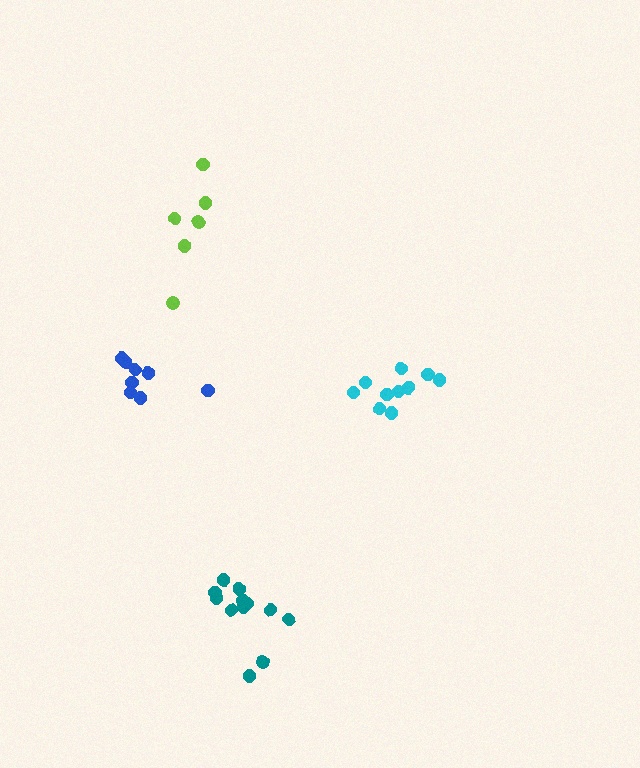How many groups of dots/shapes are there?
There are 4 groups.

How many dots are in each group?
Group 1: 10 dots, Group 2: 6 dots, Group 3: 12 dots, Group 4: 8 dots (36 total).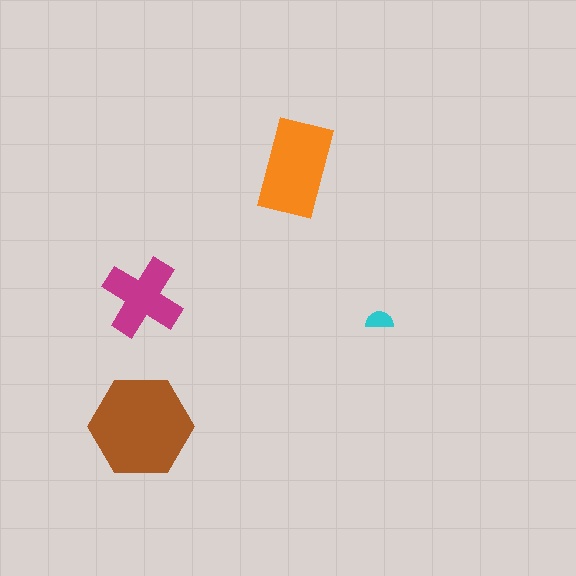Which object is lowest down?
The brown hexagon is bottommost.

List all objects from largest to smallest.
The brown hexagon, the orange rectangle, the magenta cross, the cyan semicircle.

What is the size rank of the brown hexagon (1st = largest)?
1st.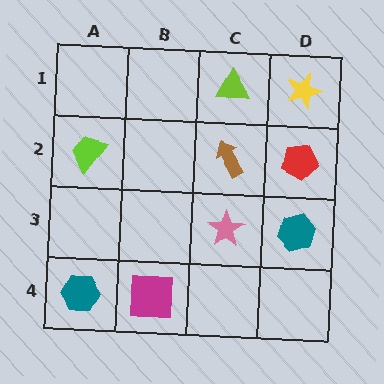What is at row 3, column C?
A pink star.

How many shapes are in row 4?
2 shapes.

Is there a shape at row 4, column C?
No, that cell is empty.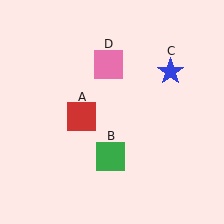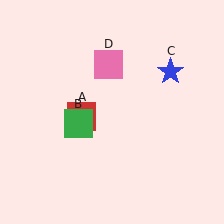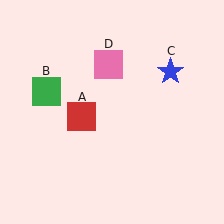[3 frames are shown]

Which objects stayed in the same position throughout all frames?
Red square (object A) and blue star (object C) and pink square (object D) remained stationary.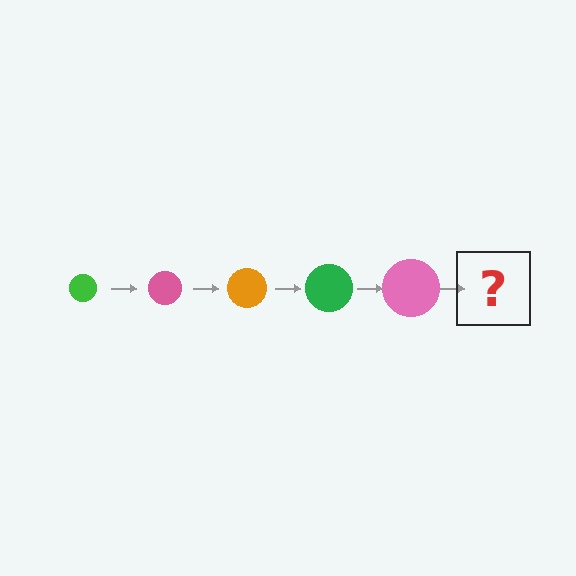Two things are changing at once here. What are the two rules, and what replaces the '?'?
The two rules are that the circle grows larger each step and the color cycles through green, pink, and orange. The '?' should be an orange circle, larger than the previous one.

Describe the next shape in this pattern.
It should be an orange circle, larger than the previous one.